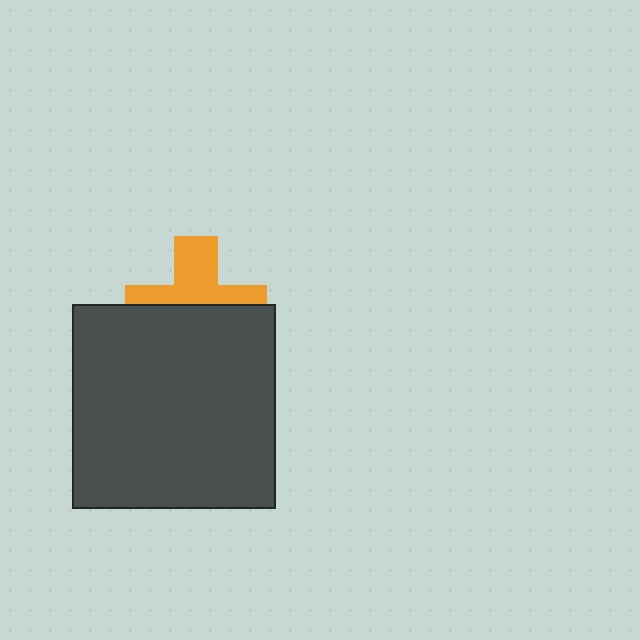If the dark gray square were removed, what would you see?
You would see the complete orange cross.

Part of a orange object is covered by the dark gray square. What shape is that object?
It is a cross.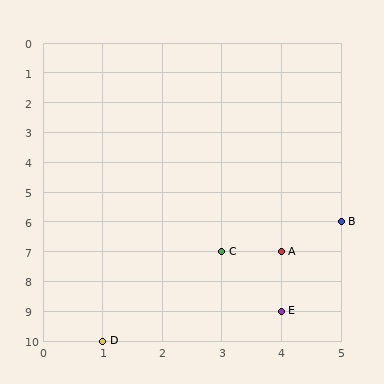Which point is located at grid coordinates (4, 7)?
Point A is at (4, 7).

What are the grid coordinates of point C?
Point C is at grid coordinates (3, 7).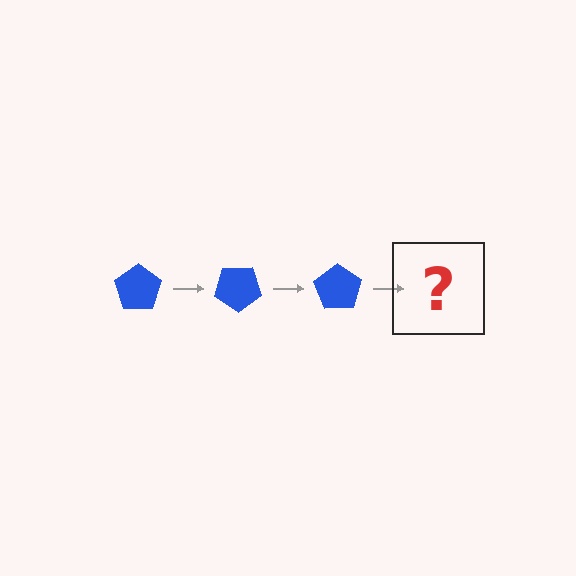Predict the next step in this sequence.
The next step is a blue pentagon rotated 105 degrees.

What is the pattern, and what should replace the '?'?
The pattern is that the pentagon rotates 35 degrees each step. The '?' should be a blue pentagon rotated 105 degrees.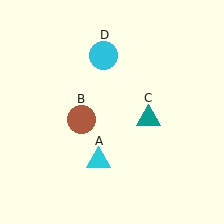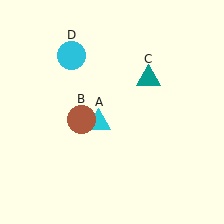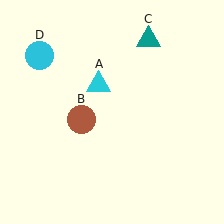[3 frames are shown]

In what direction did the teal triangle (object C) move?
The teal triangle (object C) moved up.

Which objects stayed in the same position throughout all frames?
Brown circle (object B) remained stationary.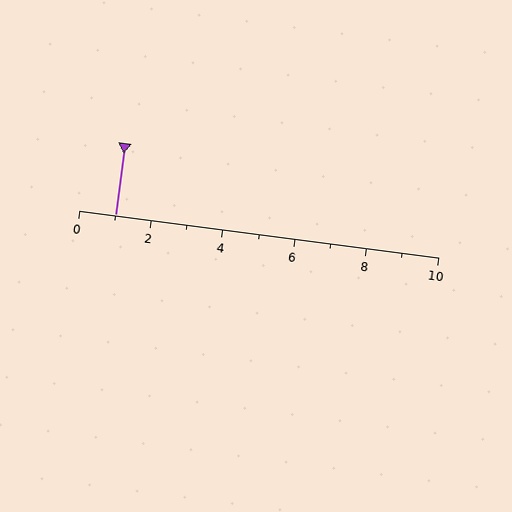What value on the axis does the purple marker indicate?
The marker indicates approximately 1.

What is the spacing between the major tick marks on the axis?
The major ticks are spaced 2 apart.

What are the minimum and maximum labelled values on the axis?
The axis runs from 0 to 10.